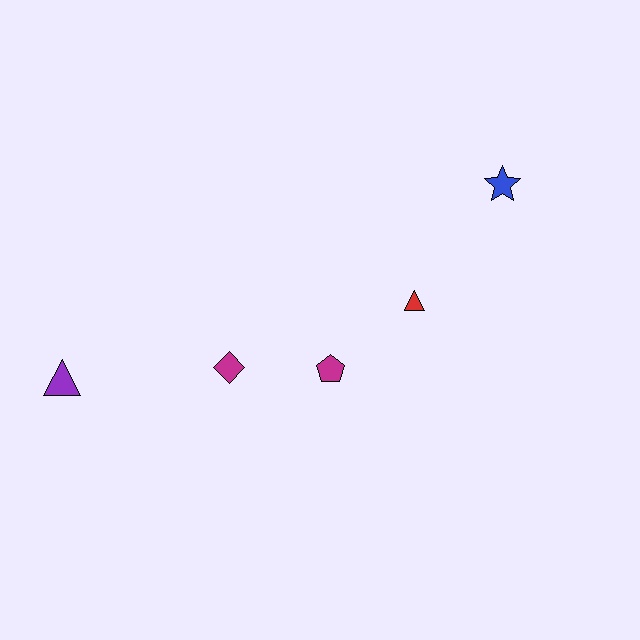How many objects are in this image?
There are 5 objects.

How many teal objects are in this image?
There are no teal objects.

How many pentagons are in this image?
There is 1 pentagon.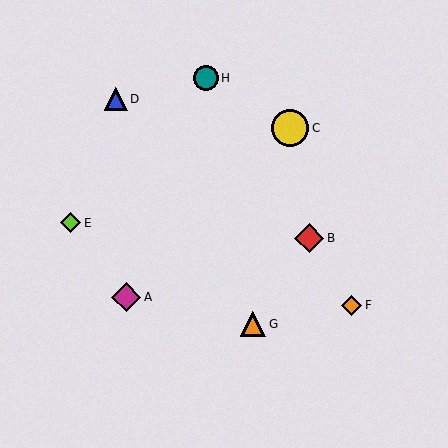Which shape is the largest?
The yellow circle (labeled C) is the largest.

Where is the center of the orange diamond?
The center of the orange diamond is at (352, 305).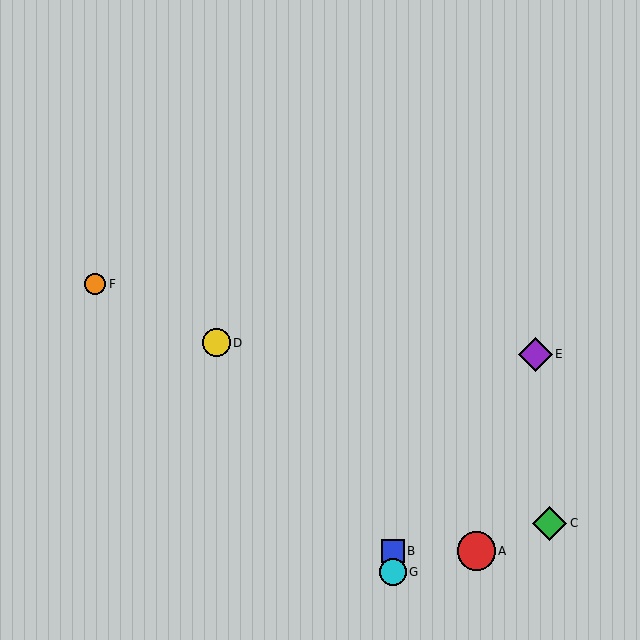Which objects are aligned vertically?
Objects B, G are aligned vertically.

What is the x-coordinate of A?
Object A is at x≈476.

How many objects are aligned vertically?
2 objects (B, G) are aligned vertically.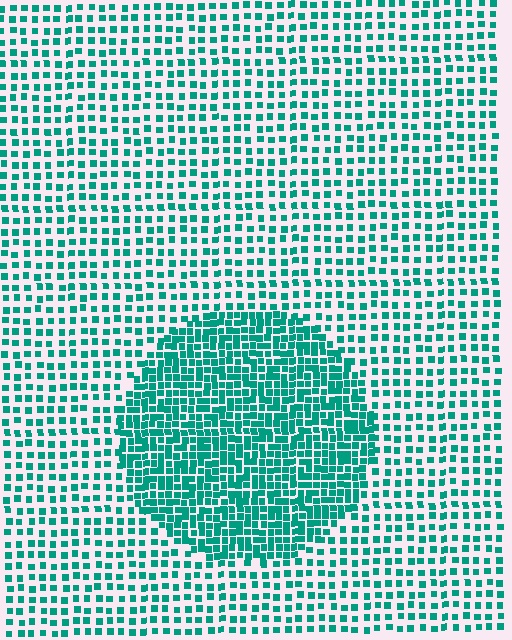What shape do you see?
I see a circle.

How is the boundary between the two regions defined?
The boundary is defined by a change in element density (approximately 2.1x ratio). All elements are the same color, size, and shape.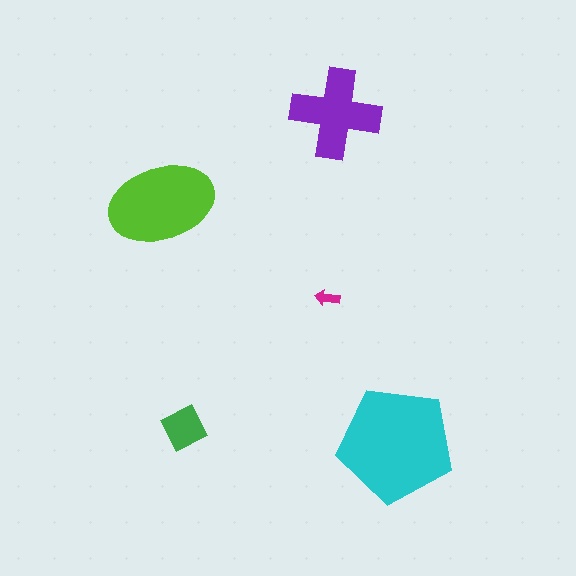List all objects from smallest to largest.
The magenta arrow, the green diamond, the purple cross, the lime ellipse, the cyan pentagon.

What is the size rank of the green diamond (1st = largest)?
4th.